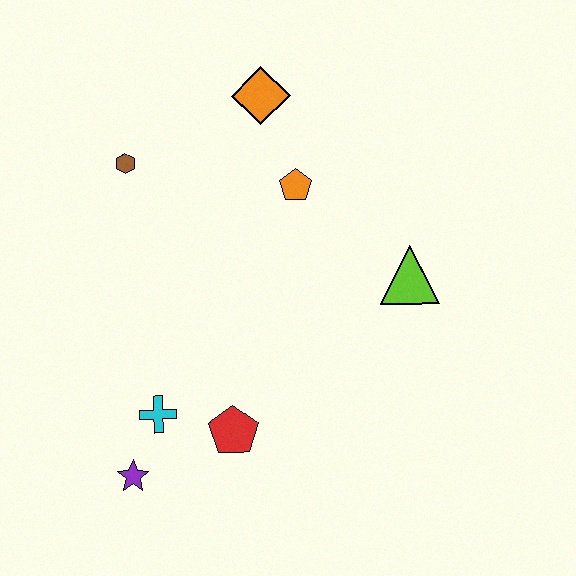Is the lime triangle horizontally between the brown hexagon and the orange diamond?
No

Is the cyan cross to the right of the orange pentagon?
No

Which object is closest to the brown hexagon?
The orange diamond is closest to the brown hexagon.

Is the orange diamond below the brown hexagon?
No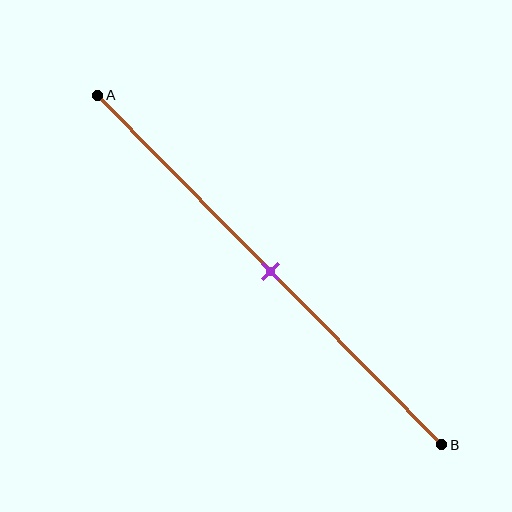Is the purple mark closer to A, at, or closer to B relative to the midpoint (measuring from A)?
The purple mark is approximately at the midpoint of segment AB.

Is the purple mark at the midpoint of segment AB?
Yes, the mark is approximately at the midpoint.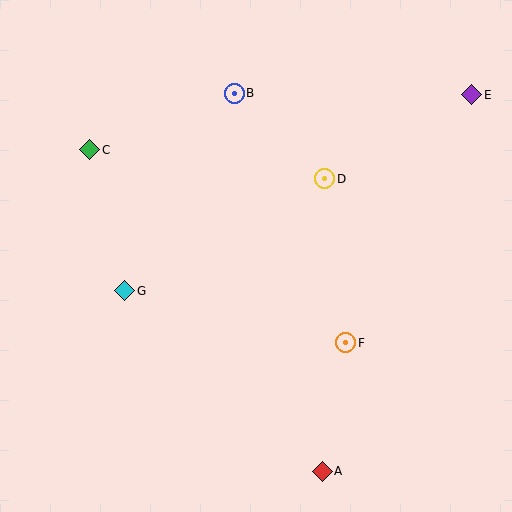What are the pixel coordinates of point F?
Point F is at (346, 343).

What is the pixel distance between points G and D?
The distance between G and D is 229 pixels.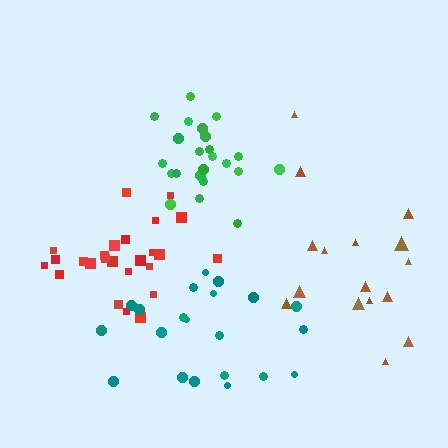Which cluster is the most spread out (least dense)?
Brown.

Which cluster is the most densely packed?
Red.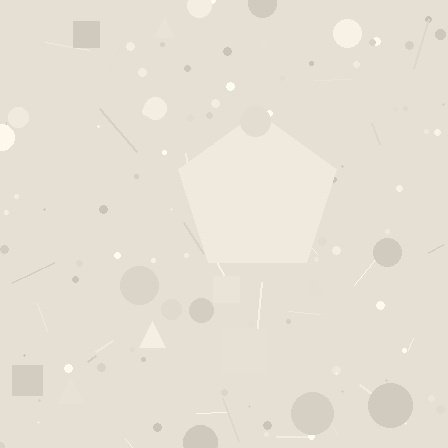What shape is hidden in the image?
A pentagon is hidden in the image.